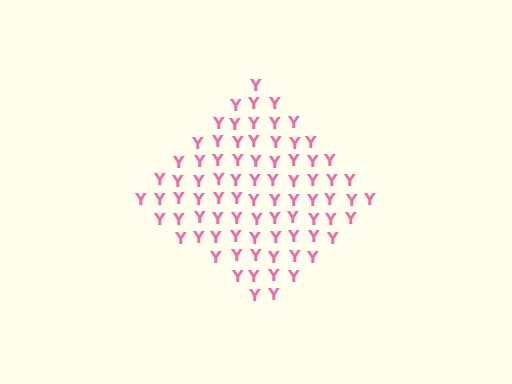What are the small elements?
The small elements are letter Y's.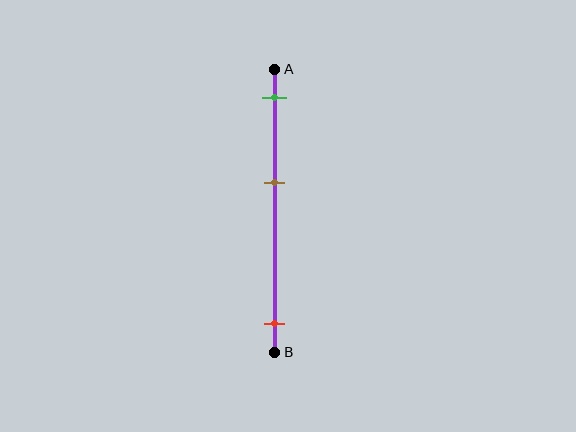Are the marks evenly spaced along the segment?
No, the marks are not evenly spaced.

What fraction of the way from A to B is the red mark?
The red mark is approximately 90% (0.9) of the way from A to B.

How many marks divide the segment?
There are 3 marks dividing the segment.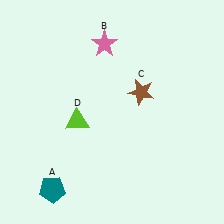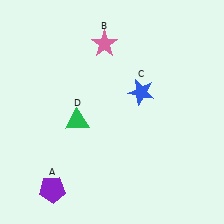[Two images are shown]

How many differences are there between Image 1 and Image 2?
There are 3 differences between the two images.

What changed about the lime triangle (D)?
In Image 1, D is lime. In Image 2, it changed to green.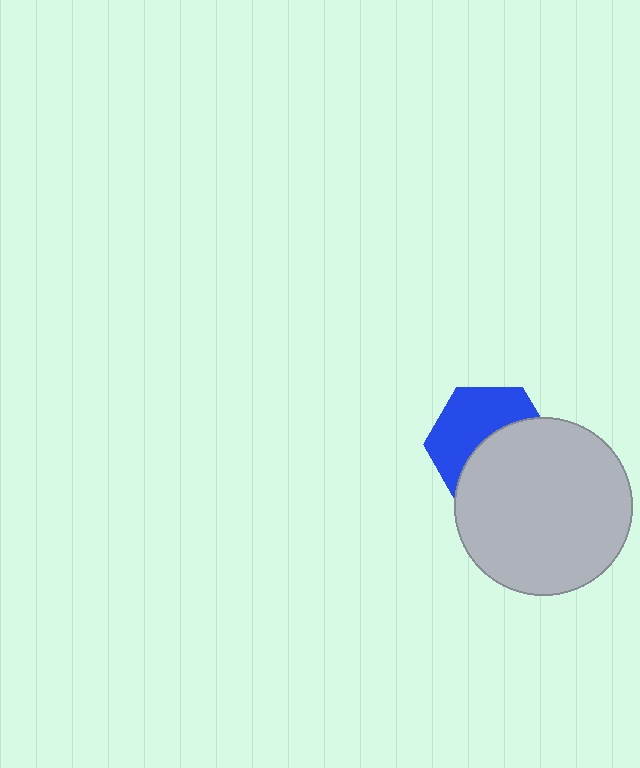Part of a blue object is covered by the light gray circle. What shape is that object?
It is a hexagon.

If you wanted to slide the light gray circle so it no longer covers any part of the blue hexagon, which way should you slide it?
Slide it down — that is the most direct way to separate the two shapes.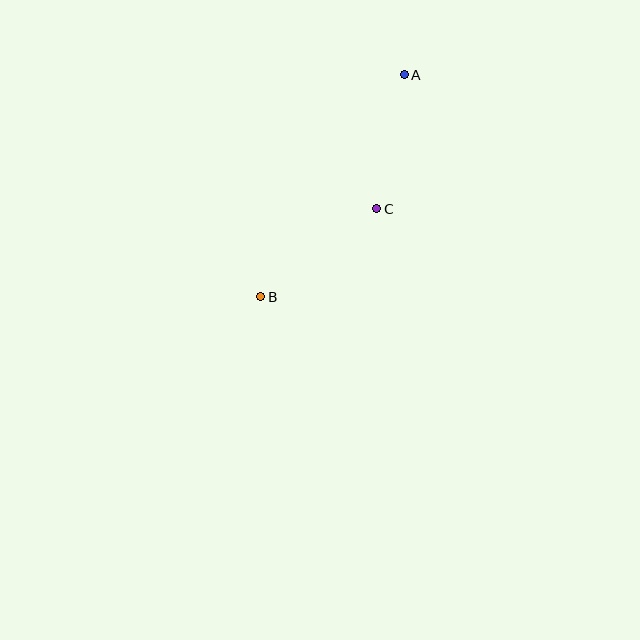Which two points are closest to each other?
Points A and C are closest to each other.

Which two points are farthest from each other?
Points A and B are farthest from each other.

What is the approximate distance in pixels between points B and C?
The distance between B and C is approximately 145 pixels.